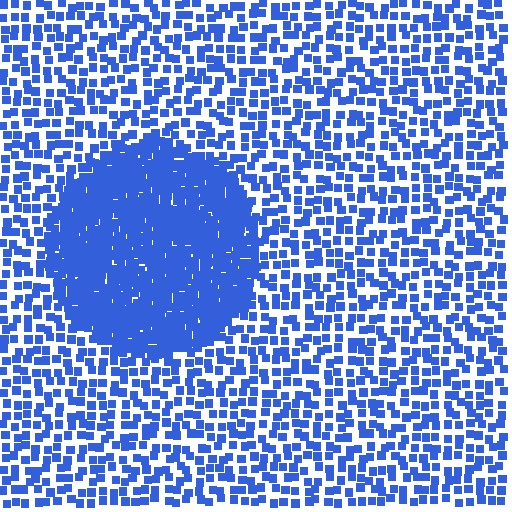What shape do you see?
I see a circle.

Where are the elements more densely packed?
The elements are more densely packed inside the circle boundary.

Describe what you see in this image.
The image contains small blue elements arranged at two different densities. A circle-shaped region is visible where the elements are more densely packed than the surrounding area.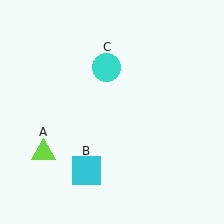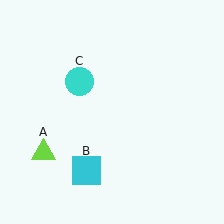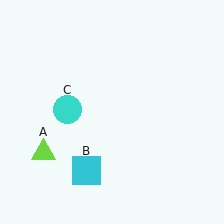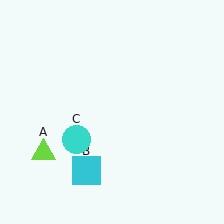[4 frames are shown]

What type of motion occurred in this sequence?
The cyan circle (object C) rotated counterclockwise around the center of the scene.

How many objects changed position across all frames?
1 object changed position: cyan circle (object C).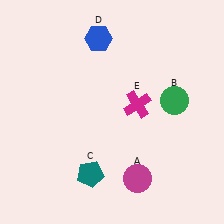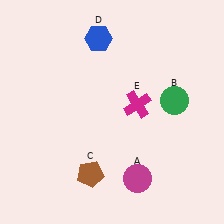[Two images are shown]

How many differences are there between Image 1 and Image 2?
There is 1 difference between the two images.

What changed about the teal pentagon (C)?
In Image 1, C is teal. In Image 2, it changed to brown.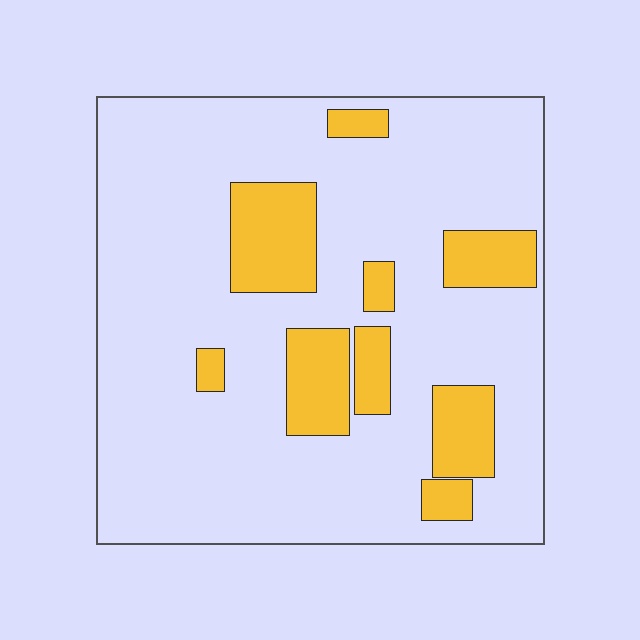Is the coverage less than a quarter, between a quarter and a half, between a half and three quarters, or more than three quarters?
Less than a quarter.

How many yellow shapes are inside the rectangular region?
9.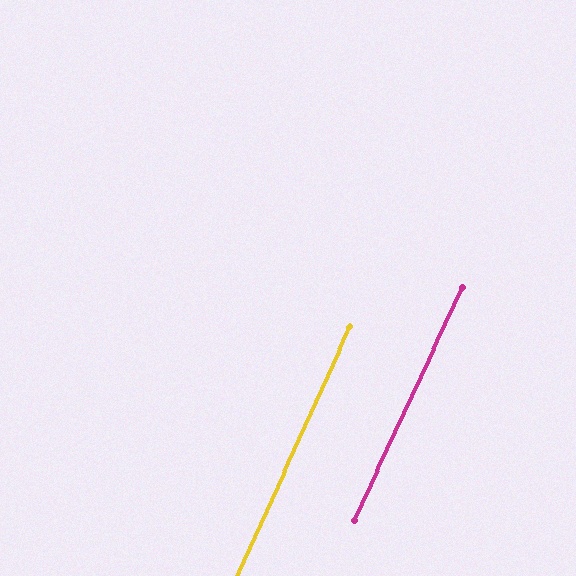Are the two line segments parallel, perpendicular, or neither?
Parallel — their directions differ by only 0.7°.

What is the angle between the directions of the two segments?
Approximately 1 degree.